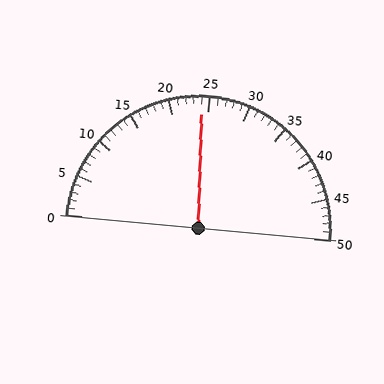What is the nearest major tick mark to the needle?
The nearest major tick mark is 25.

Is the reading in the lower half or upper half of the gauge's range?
The reading is in the lower half of the range (0 to 50).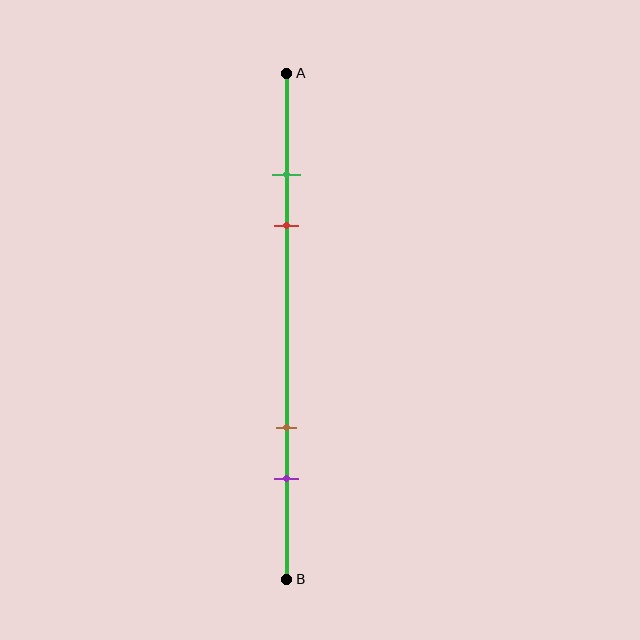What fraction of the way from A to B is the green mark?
The green mark is approximately 20% (0.2) of the way from A to B.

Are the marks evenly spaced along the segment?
No, the marks are not evenly spaced.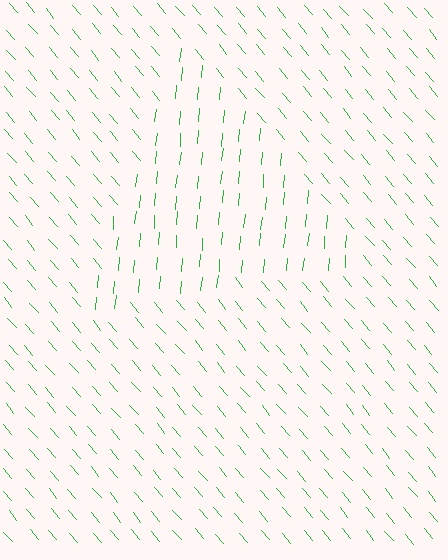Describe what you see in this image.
The image is filled with small green line segments. A triangle region in the image has lines oriented differently from the surrounding lines, creating a visible texture boundary.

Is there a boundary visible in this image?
Yes, there is a texture boundary formed by a change in line orientation.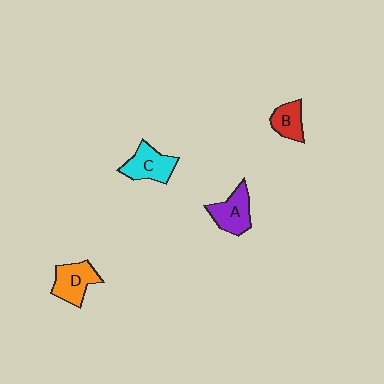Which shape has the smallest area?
Shape B (red).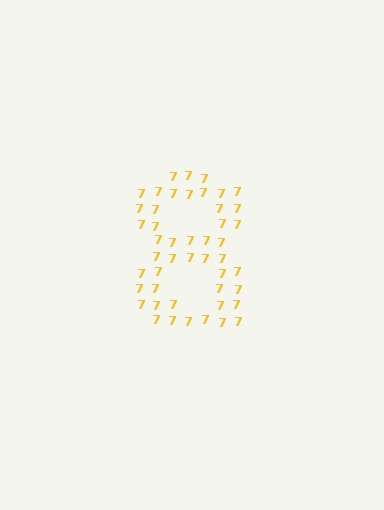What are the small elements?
The small elements are digit 7's.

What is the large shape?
The large shape is the digit 8.